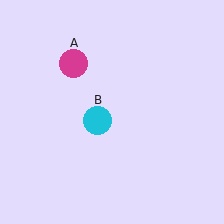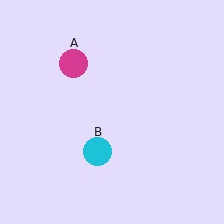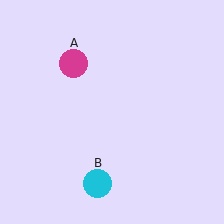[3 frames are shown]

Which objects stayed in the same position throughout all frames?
Magenta circle (object A) remained stationary.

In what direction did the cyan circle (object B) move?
The cyan circle (object B) moved down.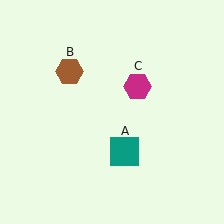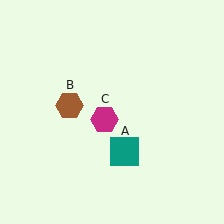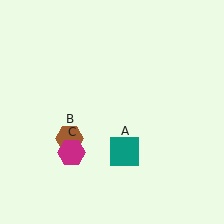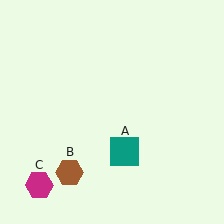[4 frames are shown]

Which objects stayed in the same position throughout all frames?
Teal square (object A) remained stationary.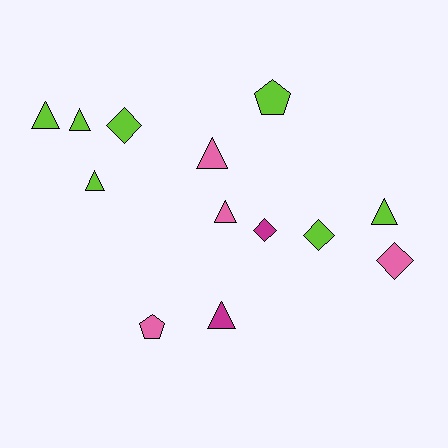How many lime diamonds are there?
There are 2 lime diamonds.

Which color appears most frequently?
Lime, with 7 objects.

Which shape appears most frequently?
Triangle, with 7 objects.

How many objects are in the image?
There are 13 objects.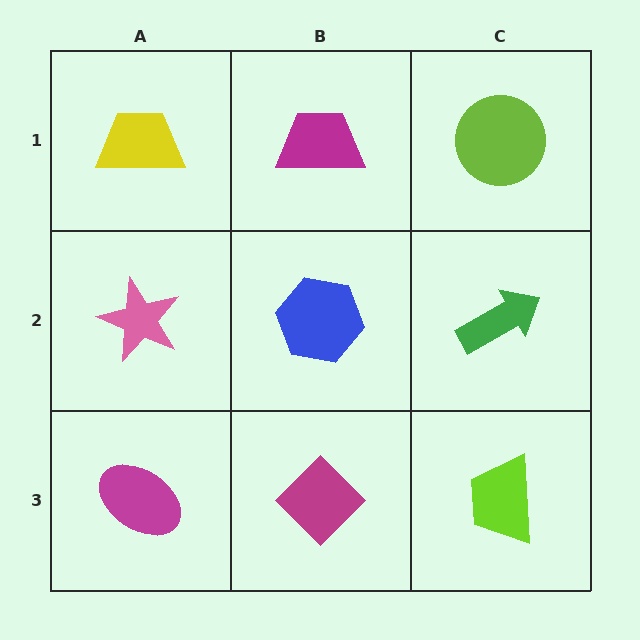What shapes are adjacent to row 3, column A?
A pink star (row 2, column A), a magenta diamond (row 3, column B).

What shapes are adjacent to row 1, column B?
A blue hexagon (row 2, column B), a yellow trapezoid (row 1, column A), a lime circle (row 1, column C).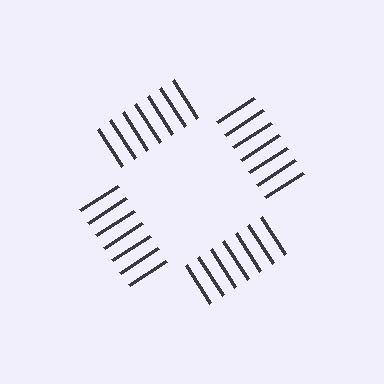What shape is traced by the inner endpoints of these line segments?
An illusory square — the line segments terminate on its edges but no continuous stroke is drawn.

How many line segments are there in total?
28 — 7 along each of the 4 edges.